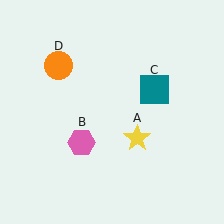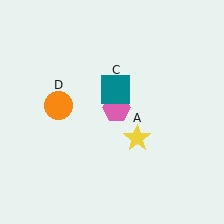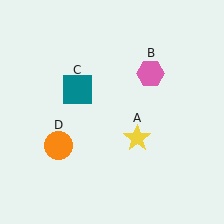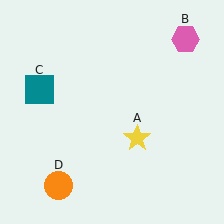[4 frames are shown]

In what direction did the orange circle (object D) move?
The orange circle (object D) moved down.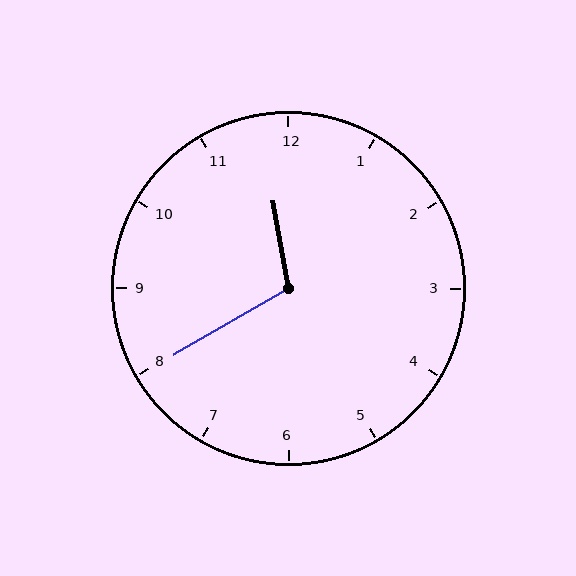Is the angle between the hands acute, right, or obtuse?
It is obtuse.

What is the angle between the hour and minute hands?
Approximately 110 degrees.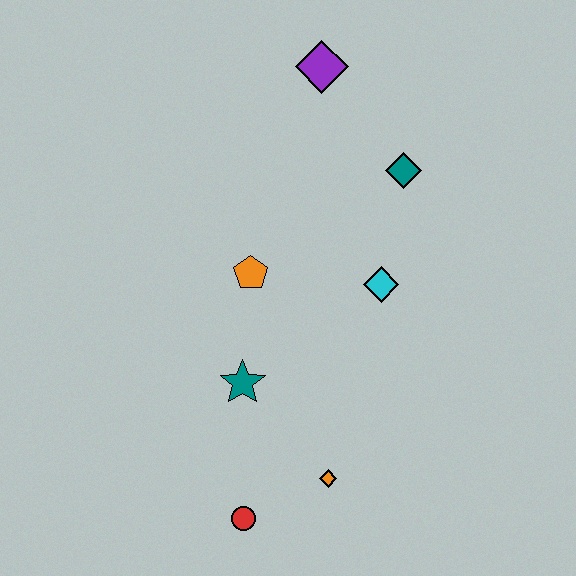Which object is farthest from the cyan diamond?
The red circle is farthest from the cyan diamond.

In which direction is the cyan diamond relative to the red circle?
The cyan diamond is above the red circle.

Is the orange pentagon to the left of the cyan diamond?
Yes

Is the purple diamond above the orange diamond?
Yes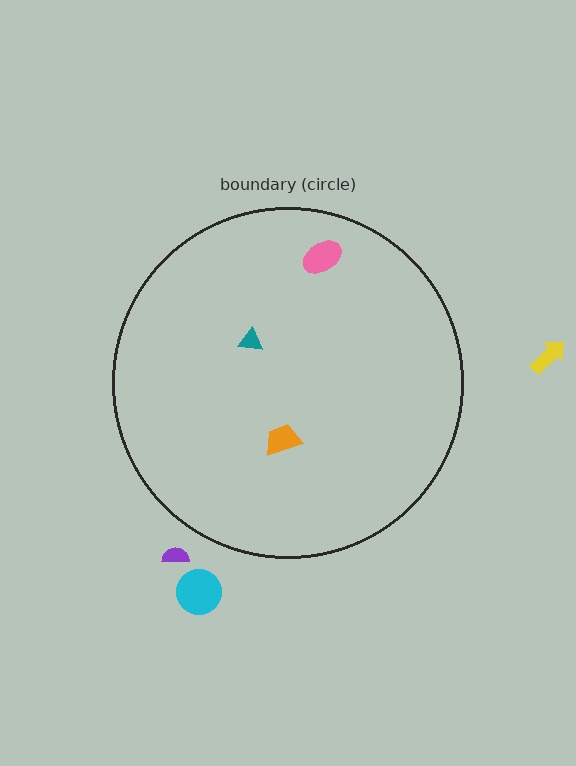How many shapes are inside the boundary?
3 inside, 3 outside.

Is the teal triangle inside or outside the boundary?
Inside.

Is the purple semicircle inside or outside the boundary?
Outside.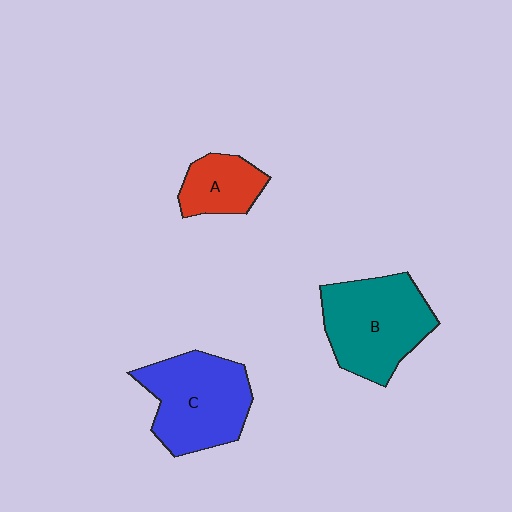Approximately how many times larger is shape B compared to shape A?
Approximately 2.1 times.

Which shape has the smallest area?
Shape A (red).